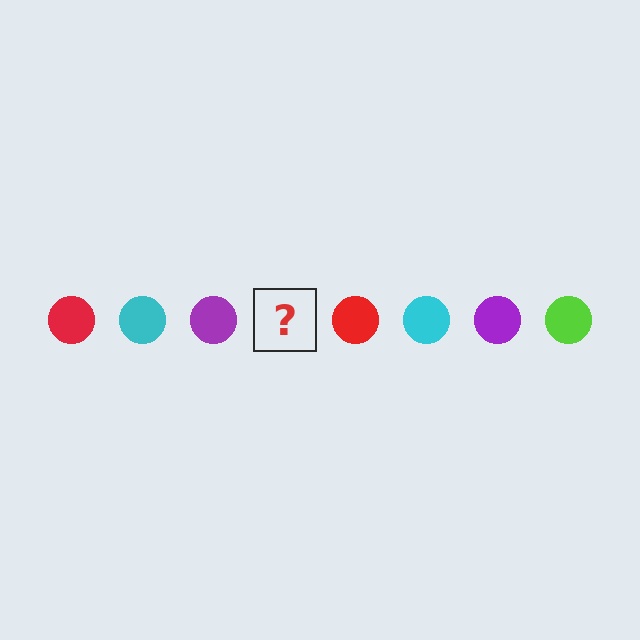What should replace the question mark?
The question mark should be replaced with a lime circle.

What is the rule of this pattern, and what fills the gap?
The rule is that the pattern cycles through red, cyan, purple, lime circles. The gap should be filled with a lime circle.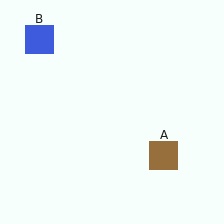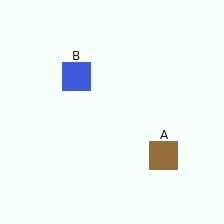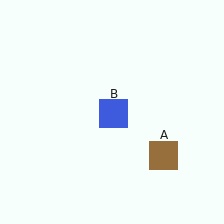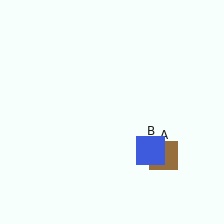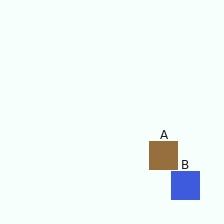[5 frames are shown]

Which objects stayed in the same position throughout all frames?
Brown square (object A) remained stationary.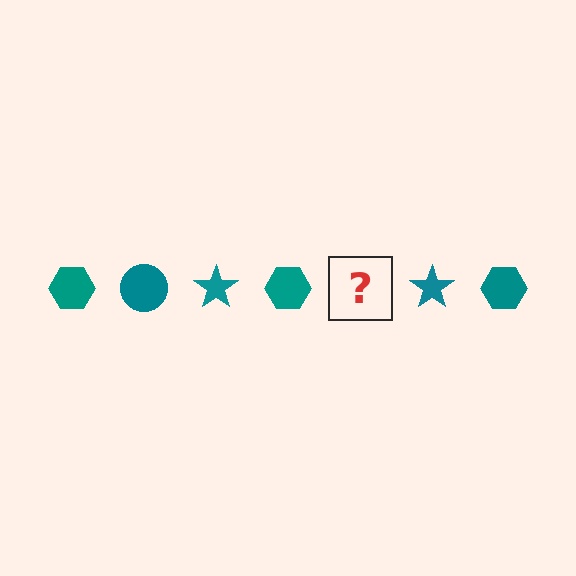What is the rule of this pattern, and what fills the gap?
The rule is that the pattern cycles through hexagon, circle, star shapes in teal. The gap should be filled with a teal circle.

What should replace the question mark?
The question mark should be replaced with a teal circle.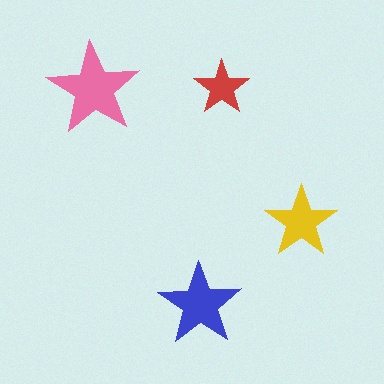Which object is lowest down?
The blue star is bottommost.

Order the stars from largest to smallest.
the pink one, the blue one, the yellow one, the red one.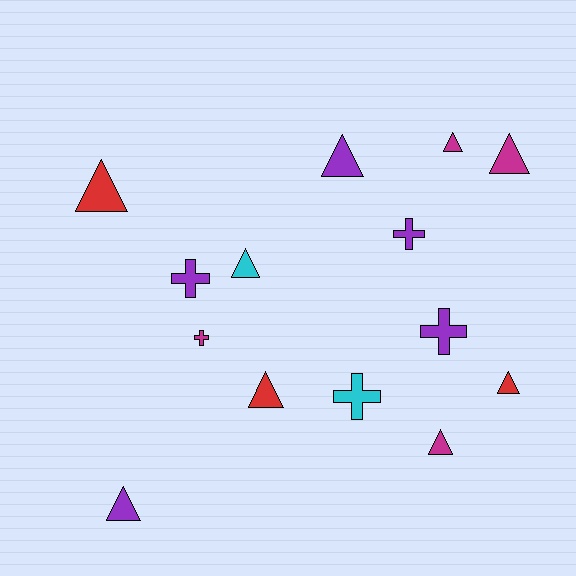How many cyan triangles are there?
There is 1 cyan triangle.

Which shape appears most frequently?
Triangle, with 9 objects.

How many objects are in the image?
There are 14 objects.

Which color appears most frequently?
Purple, with 5 objects.